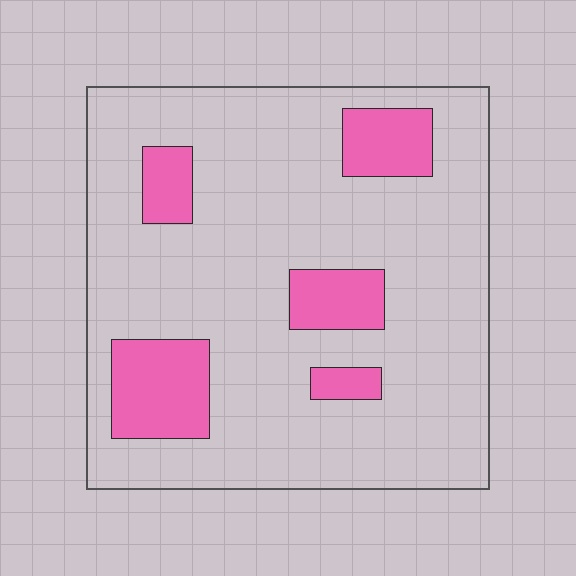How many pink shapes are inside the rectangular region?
5.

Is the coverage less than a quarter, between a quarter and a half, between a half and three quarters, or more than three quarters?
Less than a quarter.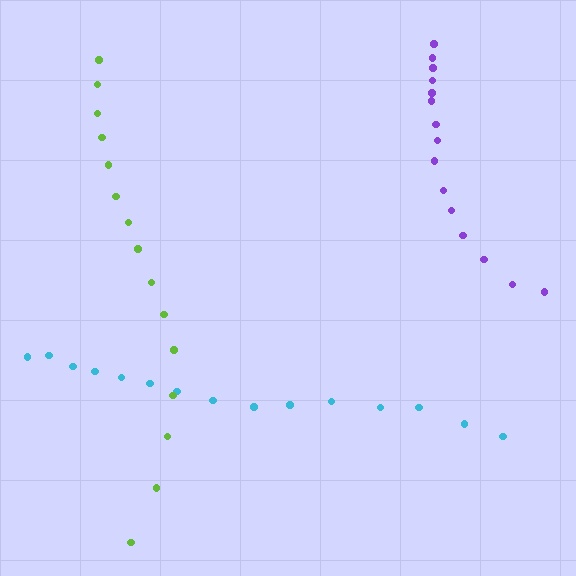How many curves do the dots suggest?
There are 3 distinct paths.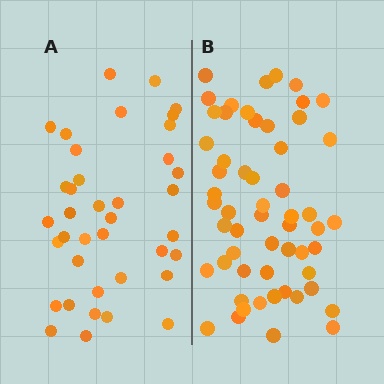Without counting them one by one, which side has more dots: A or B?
Region B (the right region) has more dots.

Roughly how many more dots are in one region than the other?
Region B has approximately 20 more dots than region A.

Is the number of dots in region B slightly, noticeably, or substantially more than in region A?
Region B has substantially more. The ratio is roughly 1.5 to 1.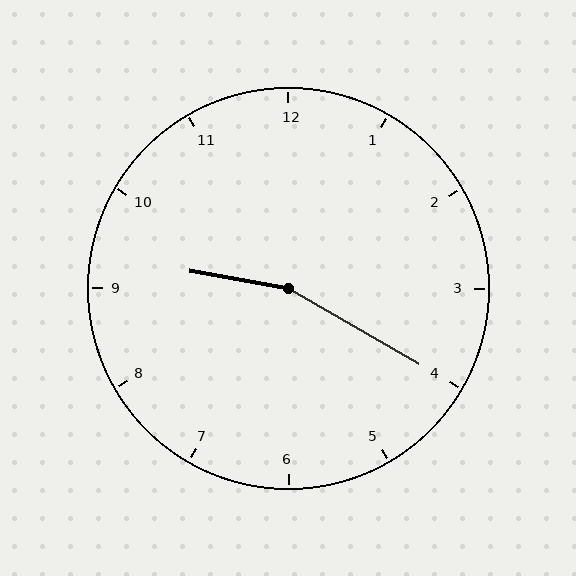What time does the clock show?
9:20.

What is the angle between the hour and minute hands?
Approximately 160 degrees.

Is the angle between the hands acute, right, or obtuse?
It is obtuse.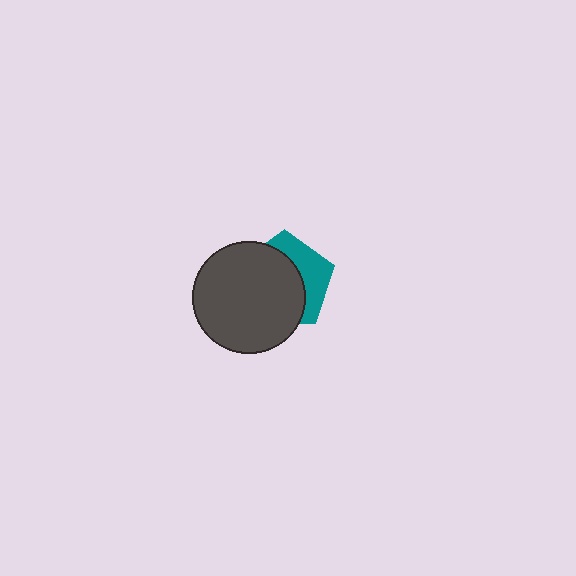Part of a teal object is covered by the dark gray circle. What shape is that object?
It is a pentagon.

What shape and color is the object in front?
The object in front is a dark gray circle.